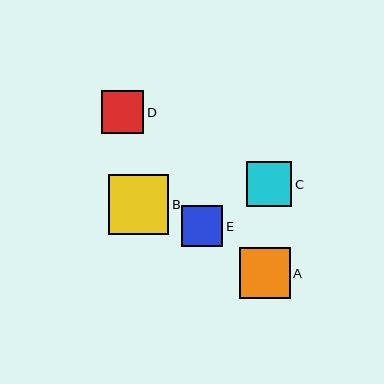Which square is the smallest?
Square E is the smallest with a size of approximately 41 pixels.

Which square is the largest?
Square B is the largest with a size of approximately 60 pixels.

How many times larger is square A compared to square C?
Square A is approximately 1.1 times the size of square C.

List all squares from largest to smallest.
From largest to smallest: B, A, C, D, E.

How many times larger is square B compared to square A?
Square B is approximately 1.2 times the size of square A.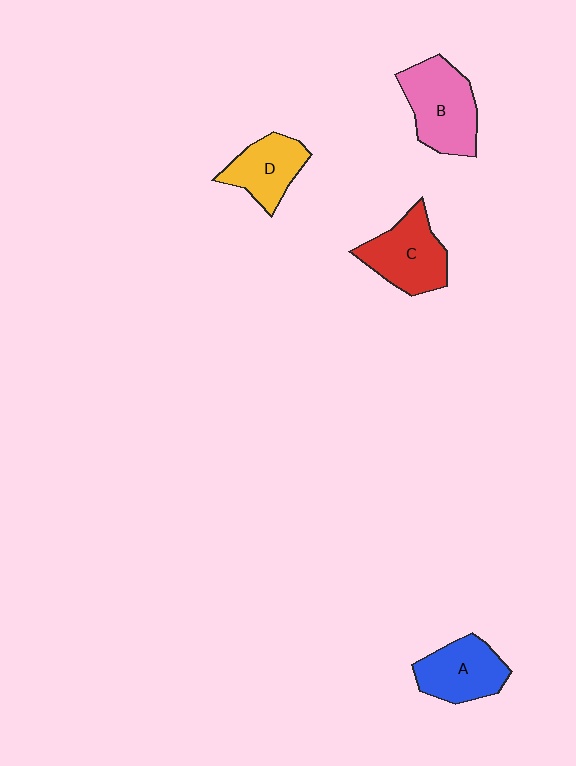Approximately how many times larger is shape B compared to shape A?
Approximately 1.2 times.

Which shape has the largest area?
Shape B (pink).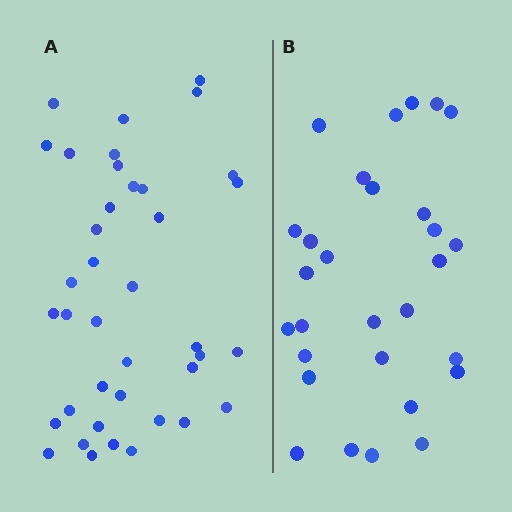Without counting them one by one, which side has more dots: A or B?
Region A (the left region) has more dots.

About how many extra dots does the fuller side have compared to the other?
Region A has roughly 10 or so more dots than region B.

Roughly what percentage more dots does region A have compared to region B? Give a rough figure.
About 35% more.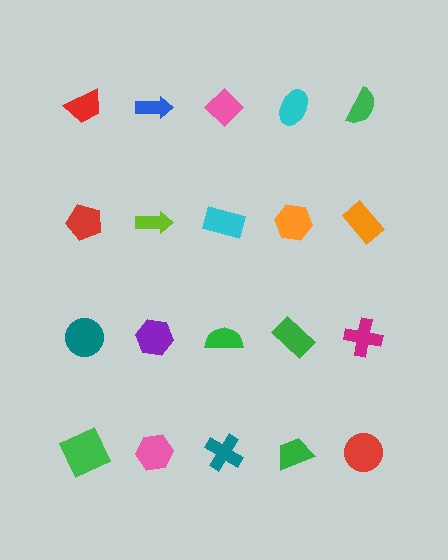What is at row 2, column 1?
A red pentagon.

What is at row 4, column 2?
A pink hexagon.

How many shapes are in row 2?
5 shapes.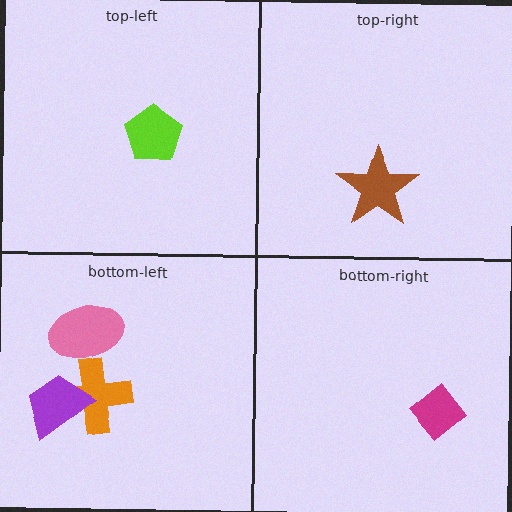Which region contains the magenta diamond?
The bottom-right region.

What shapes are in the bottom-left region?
The pink ellipse, the orange cross, the purple trapezoid.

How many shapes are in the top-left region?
1.